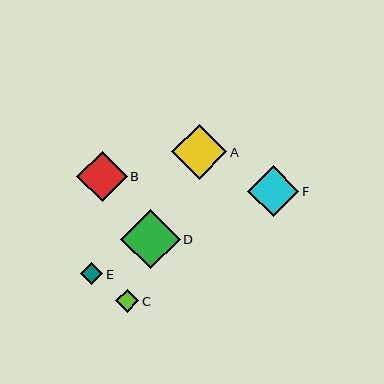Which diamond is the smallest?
Diamond E is the smallest with a size of approximately 22 pixels.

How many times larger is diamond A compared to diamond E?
Diamond A is approximately 2.5 times the size of diamond E.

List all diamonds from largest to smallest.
From largest to smallest: D, A, F, B, C, E.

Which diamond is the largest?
Diamond D is the largest with a size of approximately 59 pixels.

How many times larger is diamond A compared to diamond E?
Diamond A is approximately 2.5 times the size of diamond E.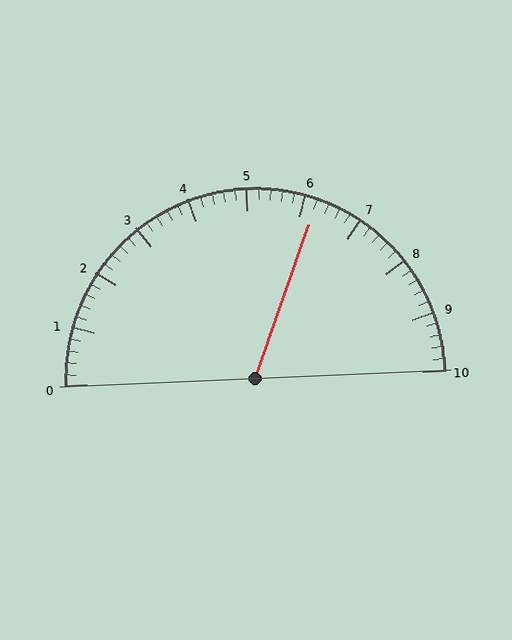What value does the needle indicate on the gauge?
The needle indicates approximately 6.2.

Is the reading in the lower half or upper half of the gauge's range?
The reading is in the upper half of the range (0 to 10).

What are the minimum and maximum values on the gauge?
The gauge ranges from 0 to 10.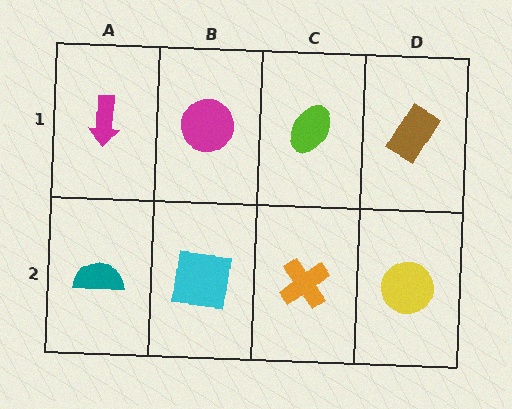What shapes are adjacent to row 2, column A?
A magenta arrow (row 1, column A), a cyan square (row 2, column B).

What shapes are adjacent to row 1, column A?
A teal semicircle (row 2, column A), a magenta circle (row 1, column B).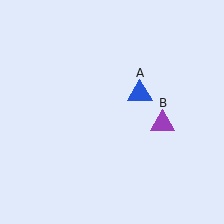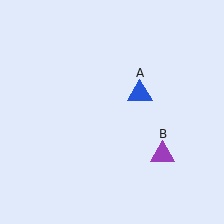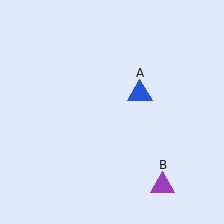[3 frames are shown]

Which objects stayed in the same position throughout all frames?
Blue triangle (object A) remained stationary.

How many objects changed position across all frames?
1 object changed position: purple triangle (object B).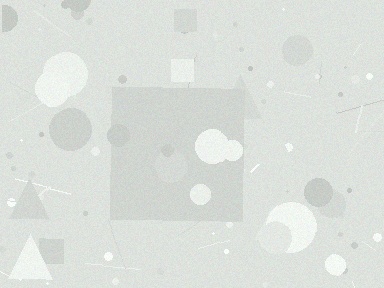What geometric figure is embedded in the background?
A square is embedded in the background.